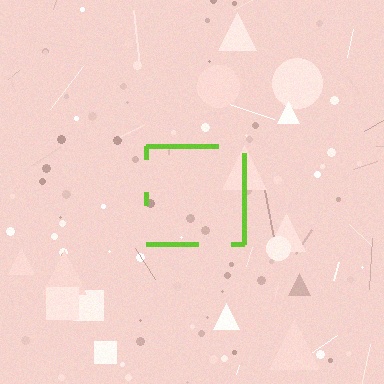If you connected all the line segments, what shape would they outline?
They would outline a square.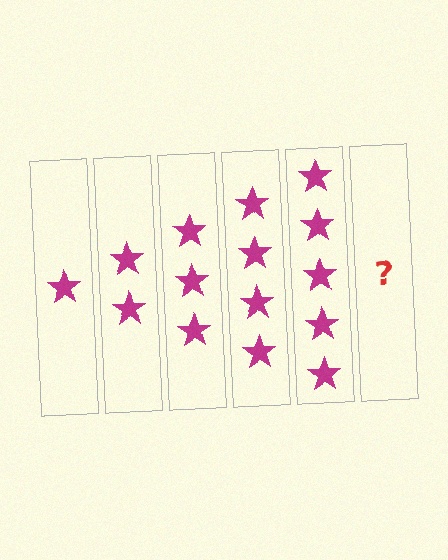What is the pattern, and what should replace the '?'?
The pattern is that each step adds one more star. The '?' should be 6 stars.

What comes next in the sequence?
The next element should be 6 stars.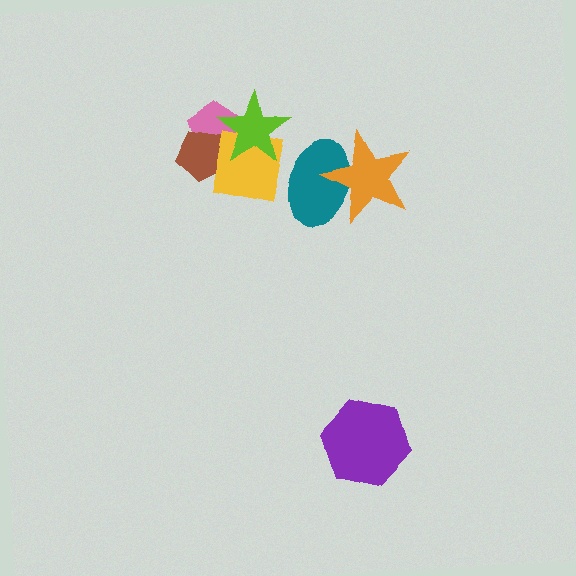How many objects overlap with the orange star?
1 object overlaps with the orange star.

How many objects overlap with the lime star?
3 objects overlap with the lime star.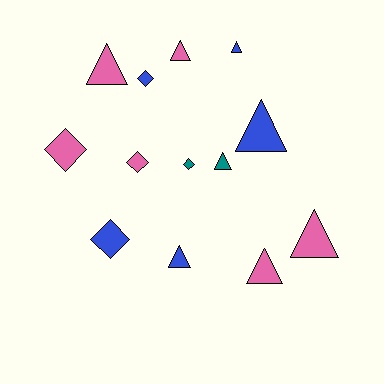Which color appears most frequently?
Pink, with 6 objects.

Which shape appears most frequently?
Triangle, with 8 objects.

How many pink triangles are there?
There are 4 pink triangles.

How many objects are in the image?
There are 13 objects.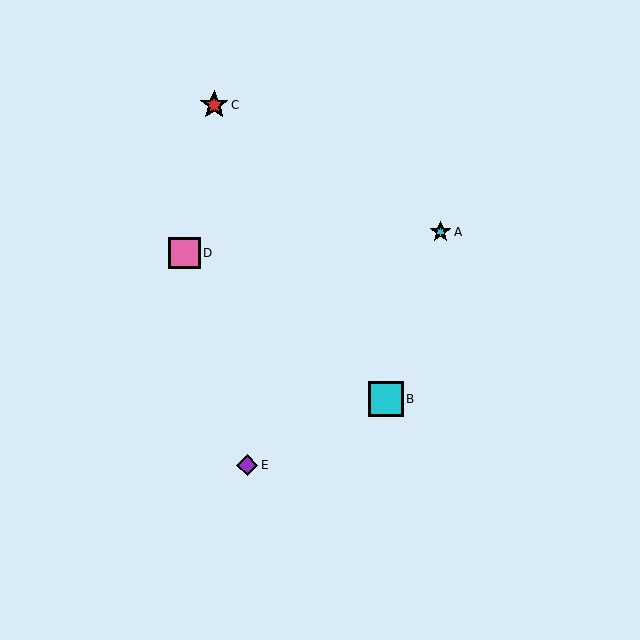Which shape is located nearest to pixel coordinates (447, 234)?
The cyan star (labeled A) at (441, 232) is nearest to that location.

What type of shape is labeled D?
Shape D is a pink square.